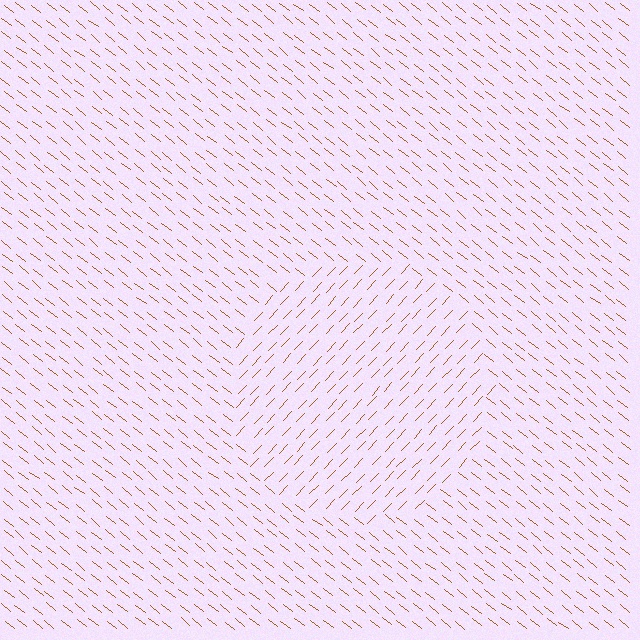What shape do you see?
I see a circle.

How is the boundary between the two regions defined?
The boundary is defined purely by a change in line orientation (approximately 85 degrees difference). All lines are the same color and thickness.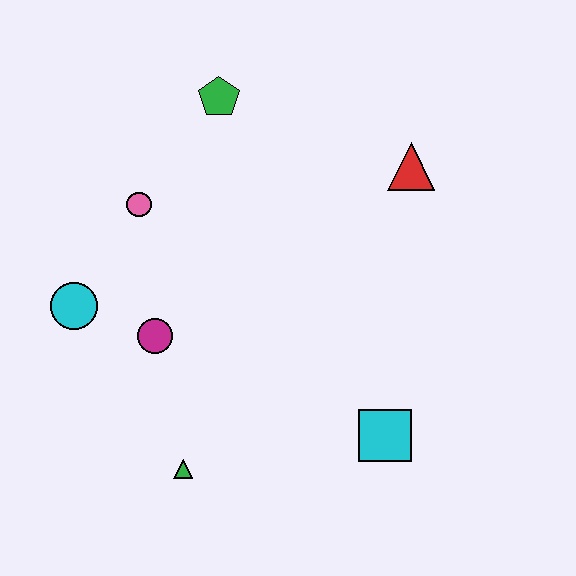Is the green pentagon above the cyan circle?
Yes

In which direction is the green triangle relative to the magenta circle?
The green triangle is below the magenta circle.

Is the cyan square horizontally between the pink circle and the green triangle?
No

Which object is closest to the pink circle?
The cyan circle is closest to the pink circle.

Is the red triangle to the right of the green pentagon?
Yes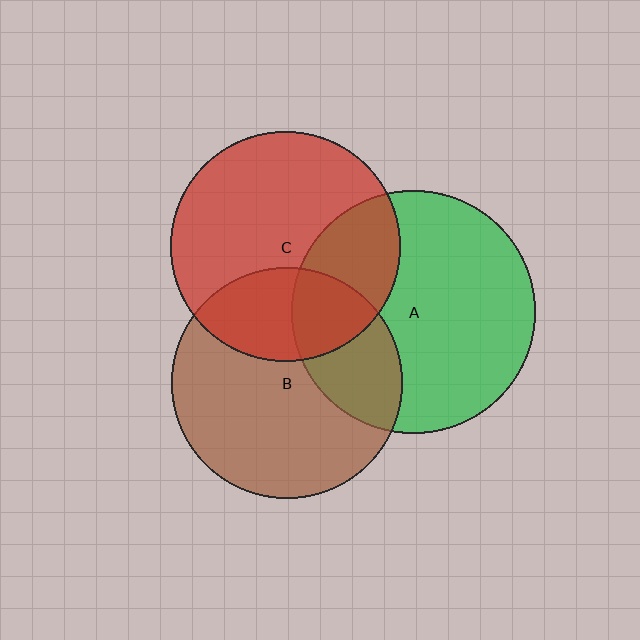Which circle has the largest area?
Circle A (green).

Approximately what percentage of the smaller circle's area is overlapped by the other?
Approximately 30%.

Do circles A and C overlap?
Yes.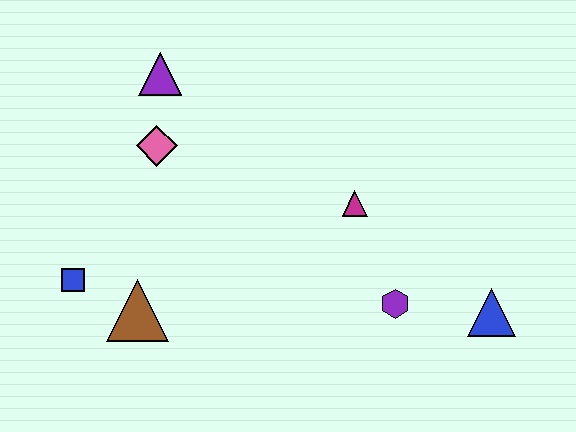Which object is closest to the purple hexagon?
The blue triangle is closest to the purple hexagon.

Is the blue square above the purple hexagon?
Yes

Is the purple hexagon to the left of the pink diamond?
No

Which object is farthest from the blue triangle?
The blue square is farthest from the blue triangle.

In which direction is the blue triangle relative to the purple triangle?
The blue triangle is to the right of the purple triangle.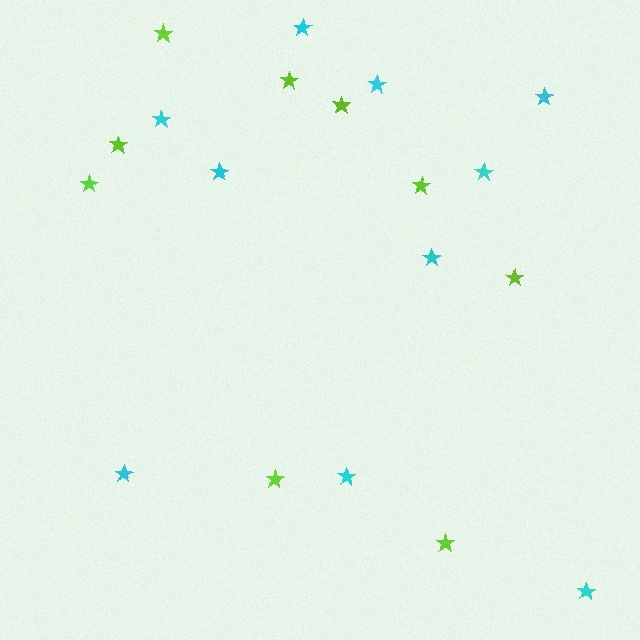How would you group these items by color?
There are 2 groups: one group of cyan stars (10) and one group of lime stars (9).